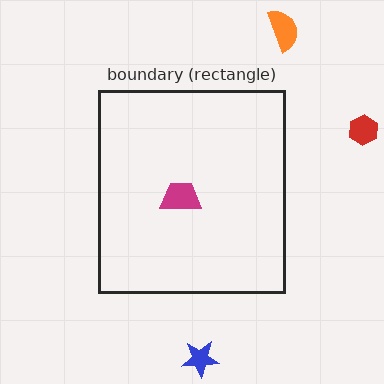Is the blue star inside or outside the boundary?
Outside.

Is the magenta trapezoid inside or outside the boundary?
Inside.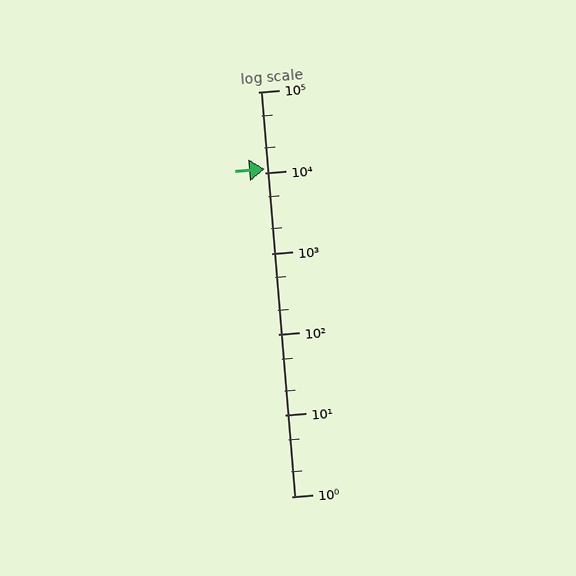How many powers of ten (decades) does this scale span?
The scale spans 5 decades, from 1 to 100000.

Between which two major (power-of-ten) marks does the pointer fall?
The pointer is between 10000 and 100000.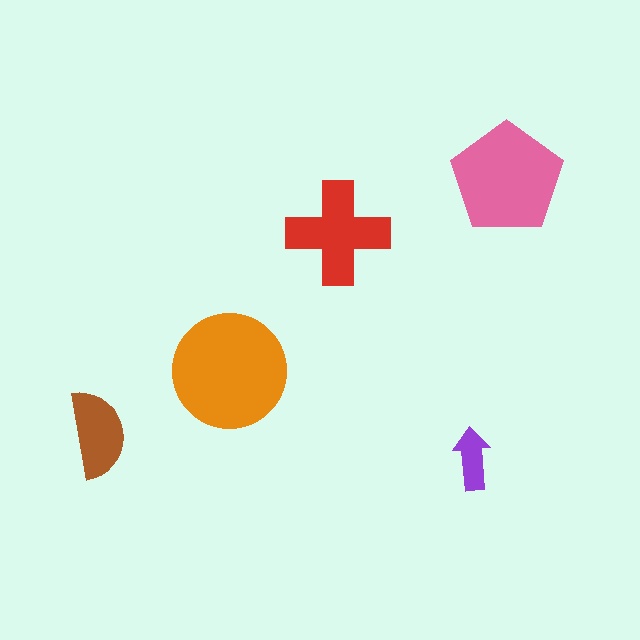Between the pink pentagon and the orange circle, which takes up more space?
The orange circle.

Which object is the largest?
The orange circle.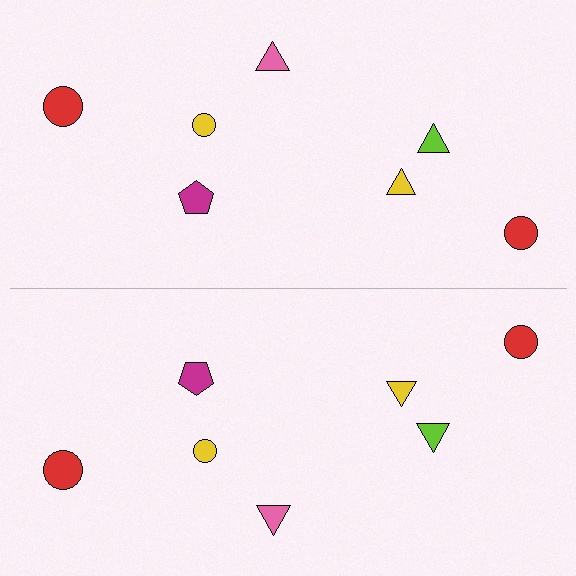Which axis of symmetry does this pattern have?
The pattern has a horizontal axis of symmetry running through the center of the image.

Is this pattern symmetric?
Yes, this pattern has bilateral (reflection) symmetry.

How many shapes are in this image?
There are 14 shapes in this image.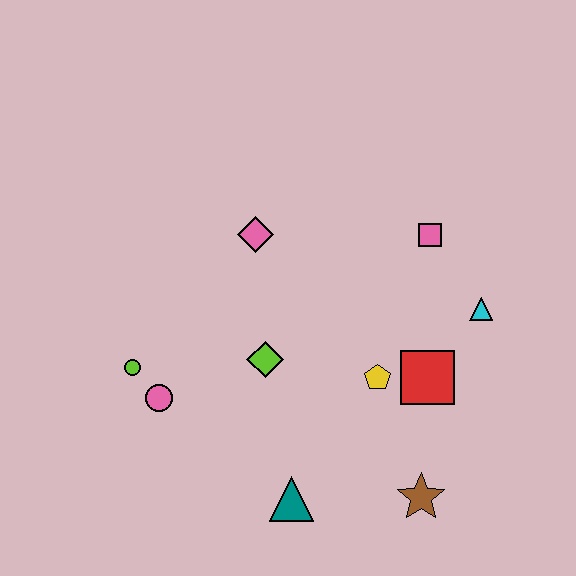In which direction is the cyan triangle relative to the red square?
The cyan triangle is above the red square.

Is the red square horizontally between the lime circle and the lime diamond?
No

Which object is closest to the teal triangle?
The brown star is closest to the teal triangle.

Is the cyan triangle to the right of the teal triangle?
Yes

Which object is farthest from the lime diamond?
The cyan triangle is farthest from the lime diamond.